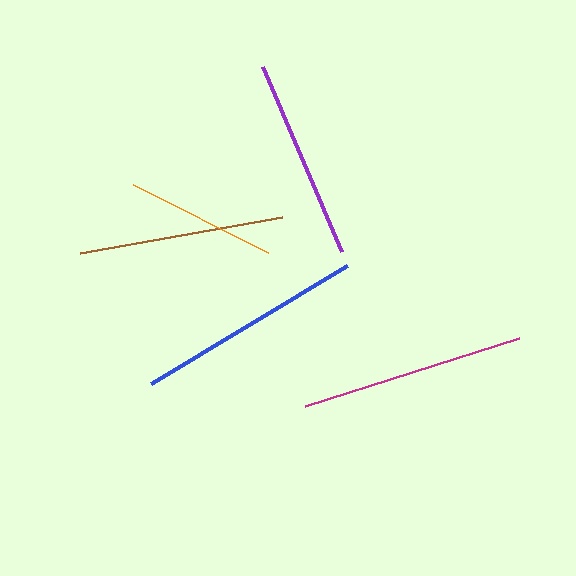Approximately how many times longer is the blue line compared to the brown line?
The blue line is approximately 1.1 times the length of the brown line.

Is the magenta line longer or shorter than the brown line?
The magenta line is longer than the brown line.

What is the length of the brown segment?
The brown segment is approximately 205 pixels long.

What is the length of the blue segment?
The blue segment is approximately 229 pixels long.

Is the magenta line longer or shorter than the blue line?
The blue line is longer than the magenta line.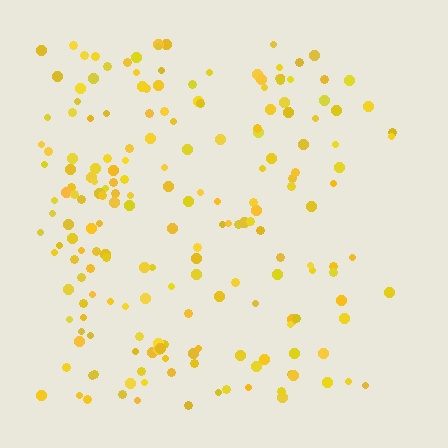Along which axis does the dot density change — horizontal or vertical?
Horizontal.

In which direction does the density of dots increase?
From right to left, with the left side densest.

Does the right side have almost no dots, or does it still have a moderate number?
Still a moderate number, just noticeably fewer than the left.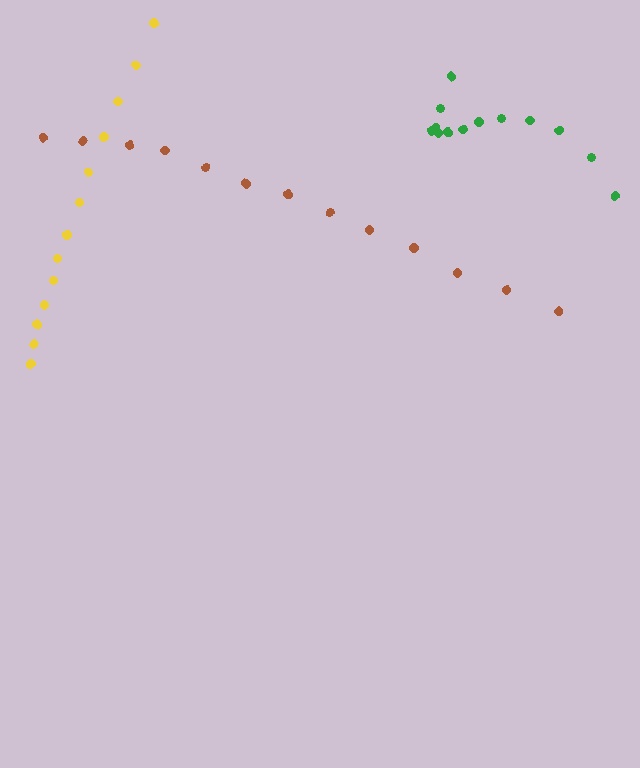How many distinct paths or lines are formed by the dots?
There are 3 distinct paths.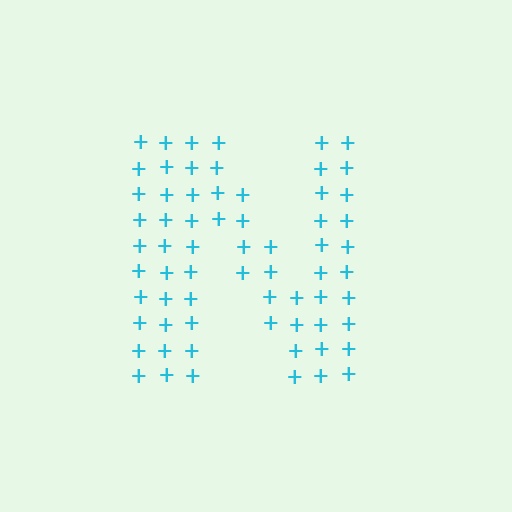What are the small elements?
The small elements are plus signs.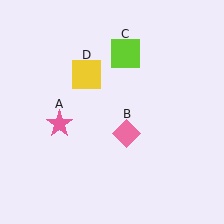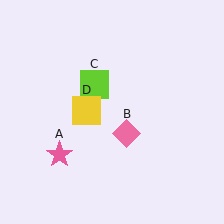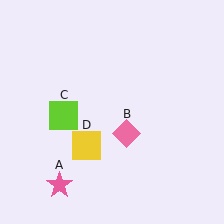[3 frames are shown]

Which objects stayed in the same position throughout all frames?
Pink diamond (object B) remained stationary.